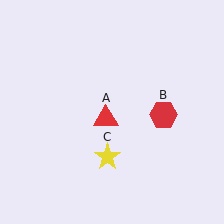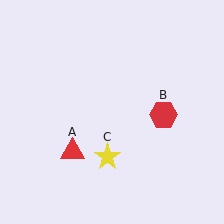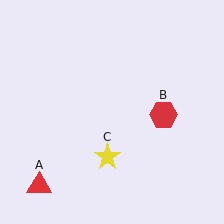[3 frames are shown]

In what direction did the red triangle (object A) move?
The red triangle (object A) moved down and to the left.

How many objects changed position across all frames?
1 object changed position: red triangle (object A).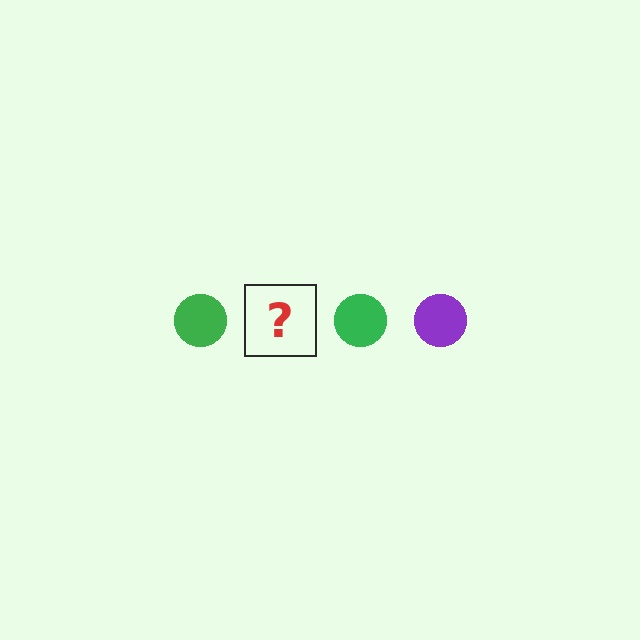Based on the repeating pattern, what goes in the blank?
The blank should be a purple circle.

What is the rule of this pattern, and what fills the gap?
The rule is that the pattern cycles through green, purple circles. The gap should be filled with a purple circle.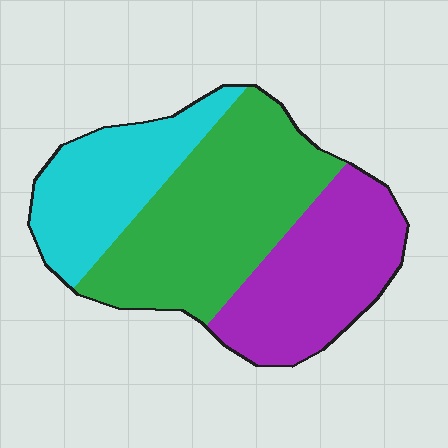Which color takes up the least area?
Cyan, at roughly 25%.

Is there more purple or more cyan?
Purple.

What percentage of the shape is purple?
Purple covers 32% of the shape.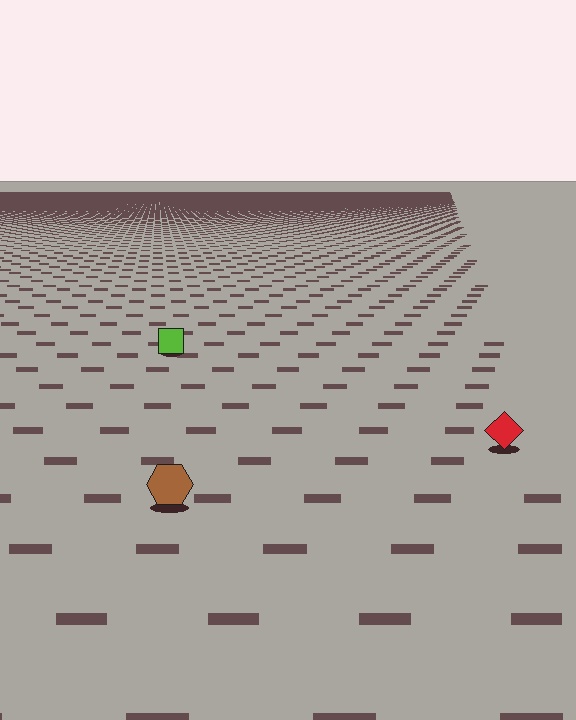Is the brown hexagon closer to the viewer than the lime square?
Yes. The brown hexagon is closer — you can tell from the texture gradient: the ground texture is coarser near it.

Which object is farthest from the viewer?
The lime square is farthest from the viewer. It appears smaller and the ground texture around it is denser.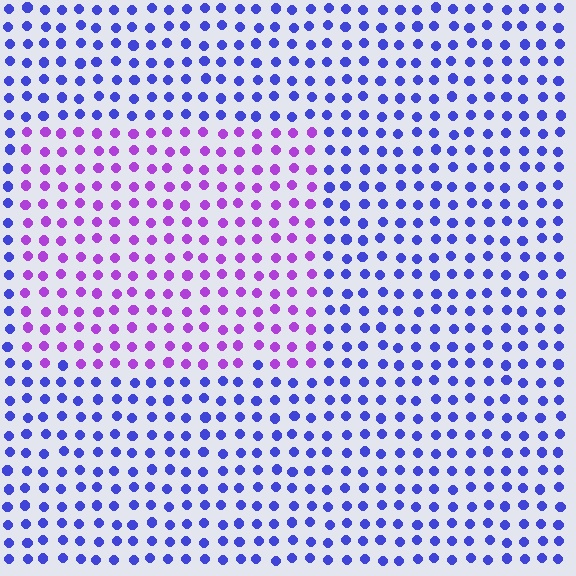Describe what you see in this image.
The image is filled with small blue elements in a uniform arrangement. A rectangle-shaped region is visible where the elements are tinted to a slightly different hue, forming a subtle color boundary.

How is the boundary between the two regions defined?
The boundary is defined purely by a slight shift in hue (about 46 degrees). Spacing, size, and orientation are identical on both sides.